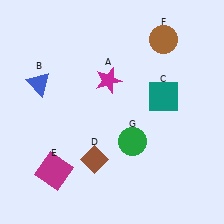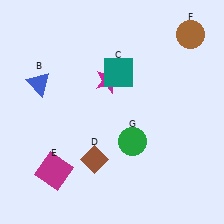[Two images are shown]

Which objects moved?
The objects that moved are: the teal square (C), the brown circle (F).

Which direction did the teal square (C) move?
The teal square (C) moved left.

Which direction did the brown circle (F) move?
The brown circle (F) moved right.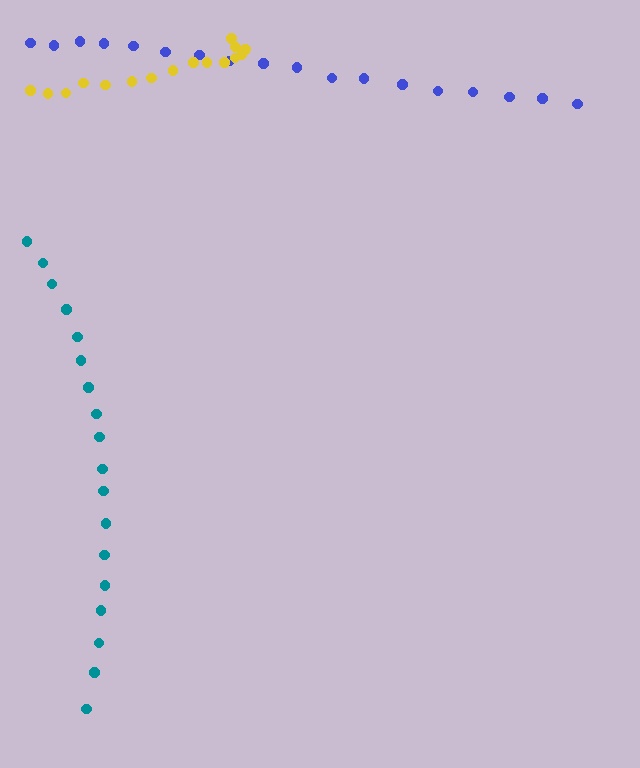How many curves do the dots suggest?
There are 3 distinct paths.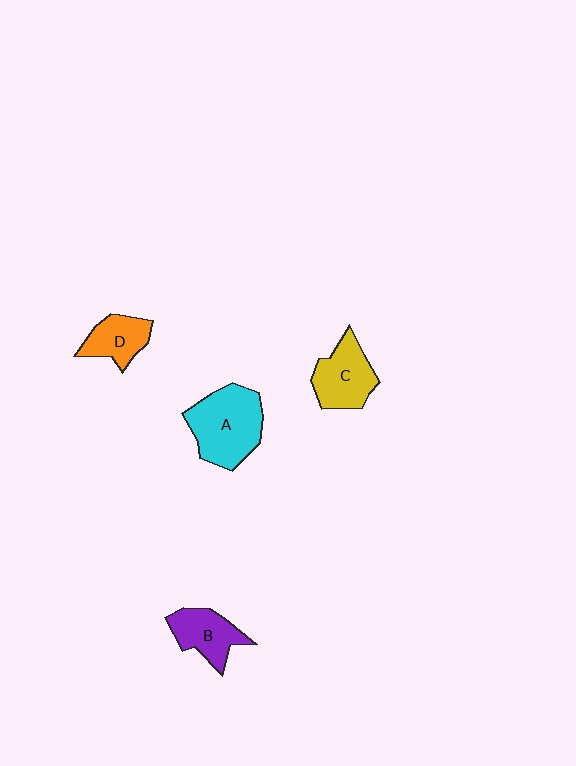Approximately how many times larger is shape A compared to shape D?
Approximately 1.8 times.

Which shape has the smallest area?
Shape D (orange).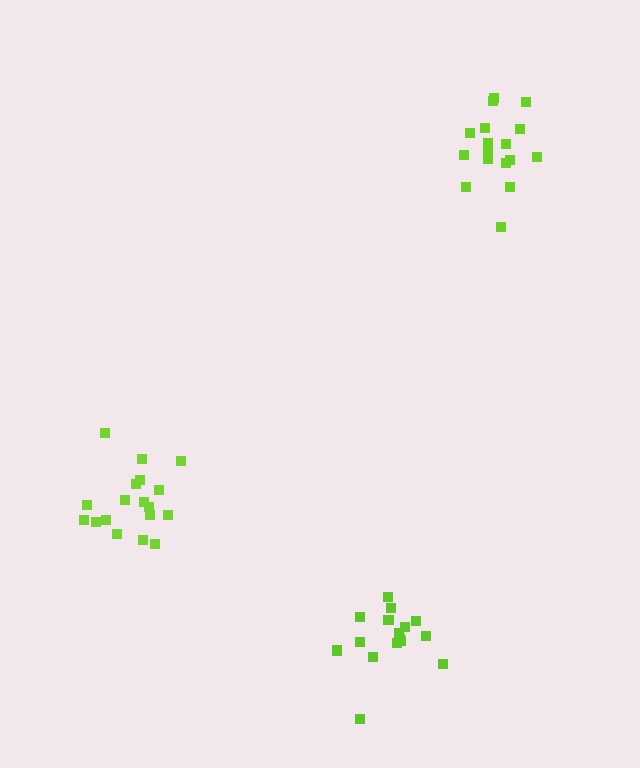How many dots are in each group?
Group 1: 18 dots, Group 2: 17 dots, Group 3: 16 dots (51 total).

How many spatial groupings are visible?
There are 3 spatial groupings.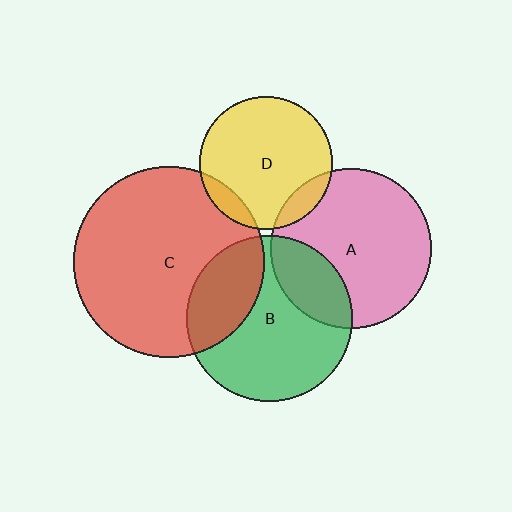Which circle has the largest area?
Circle C (red).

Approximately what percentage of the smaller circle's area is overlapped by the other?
Approximately 10%.